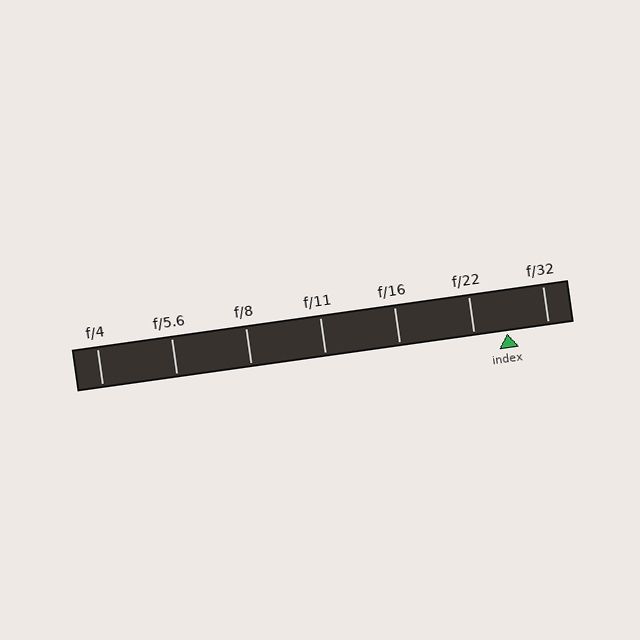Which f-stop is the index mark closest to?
The index mark is closest to f/22.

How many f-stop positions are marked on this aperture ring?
There are 7 f-stop positions marked.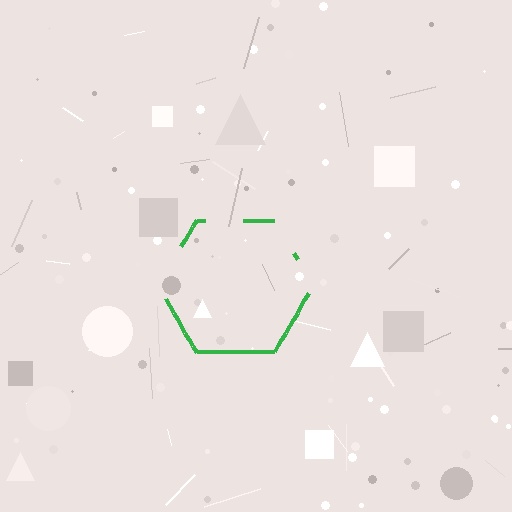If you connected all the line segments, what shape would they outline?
They would outline a hexagon.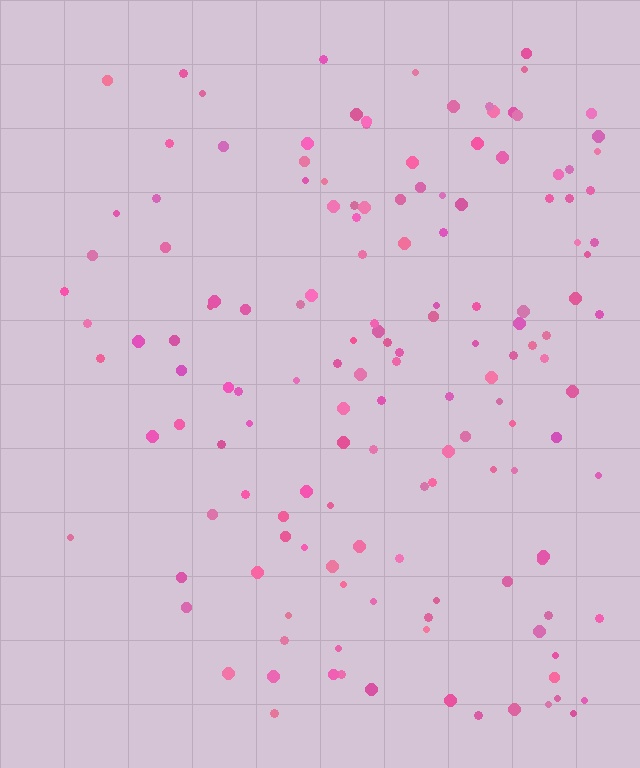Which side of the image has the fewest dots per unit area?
The left.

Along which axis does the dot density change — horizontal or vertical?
Horizontal.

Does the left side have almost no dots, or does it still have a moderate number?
Still a moderate number, just noticeably fewer than the right.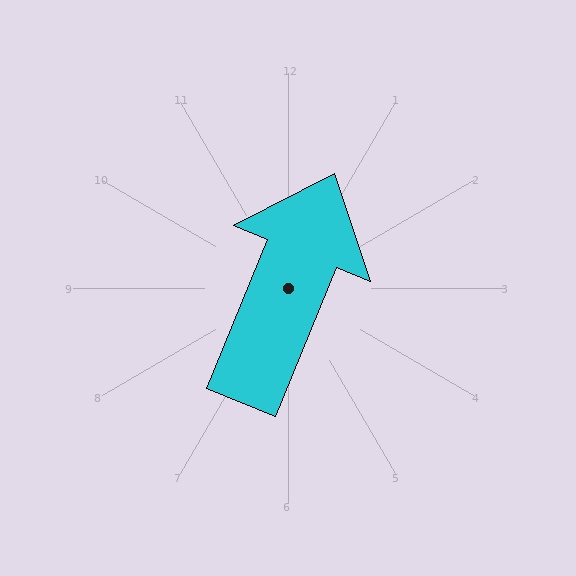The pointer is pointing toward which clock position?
Roughly 1 o'clock.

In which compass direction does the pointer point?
North.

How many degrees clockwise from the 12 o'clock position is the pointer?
Approximately 22 degrees.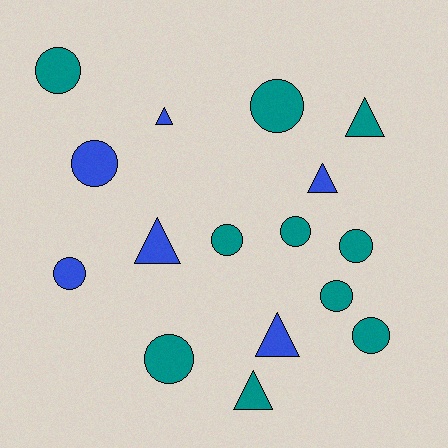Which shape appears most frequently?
Circle, with 10 objects.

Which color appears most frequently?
Teal, with 10 objects.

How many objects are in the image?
There are 16 objects.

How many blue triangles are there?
There are 4 blue triangles.